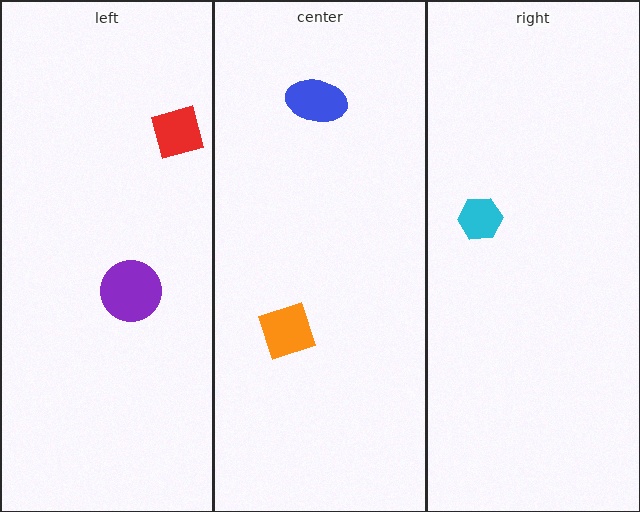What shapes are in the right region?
The cyan hexagon.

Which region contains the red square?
The left region.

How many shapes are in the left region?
2.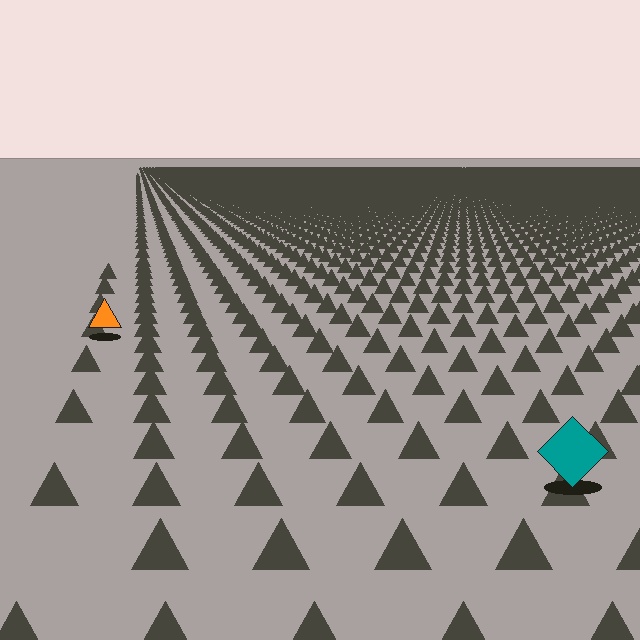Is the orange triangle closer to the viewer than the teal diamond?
No. The teal diamond is closer — you can tell from the texture gradient: the ground texture is coarser near it.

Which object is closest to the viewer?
The teal diamond is closest. The texture marks near it are larger and more spread out.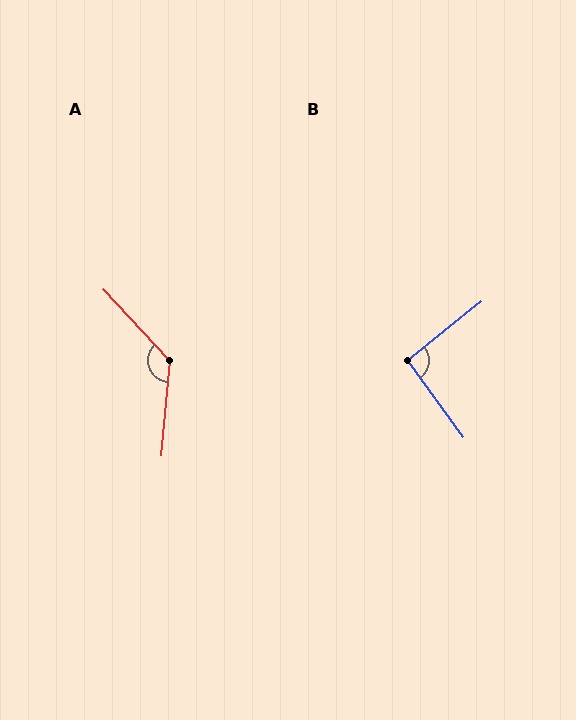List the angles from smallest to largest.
B (93°), A (132°).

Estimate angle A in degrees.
Approximately 132 degrees.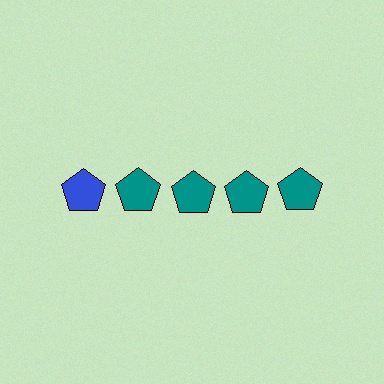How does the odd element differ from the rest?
It has a different color: blue instead of teal.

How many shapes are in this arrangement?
There are 5 shapes arranged in a grid pattern.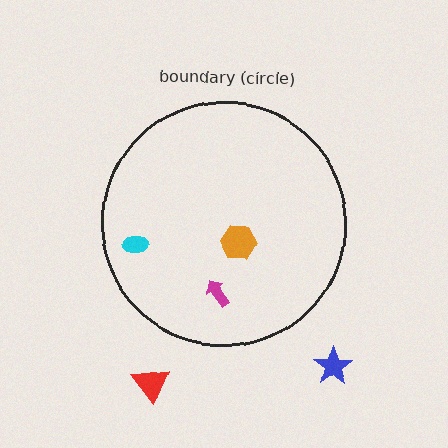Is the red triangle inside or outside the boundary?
Outside.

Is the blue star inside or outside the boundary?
Outside.